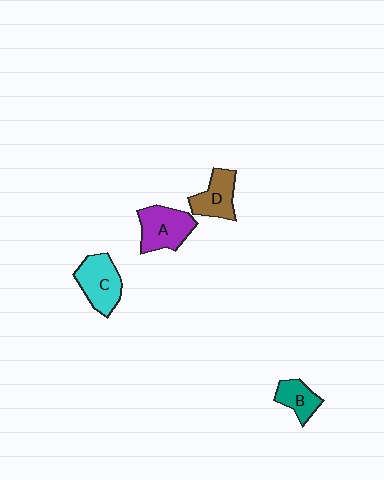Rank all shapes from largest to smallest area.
From largest to smallest: A (purple), C (cyan), D (brown), B (teal).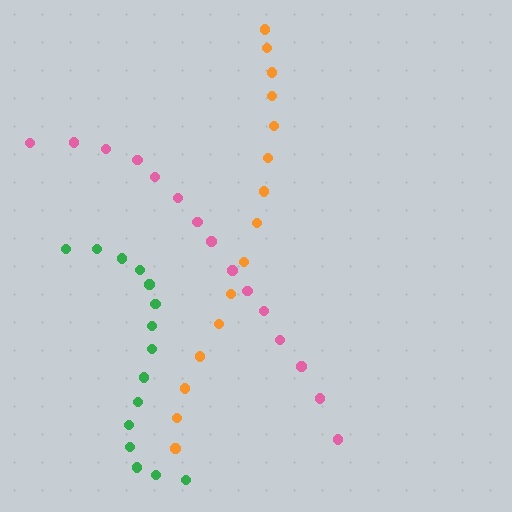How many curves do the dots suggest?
There are 3 distinct paths.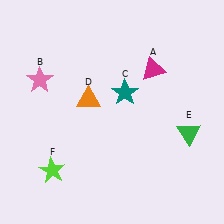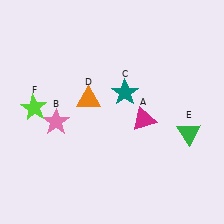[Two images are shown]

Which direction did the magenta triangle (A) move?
The magenta triangle (A) moved down.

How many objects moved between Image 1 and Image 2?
3 objects moved between the two images.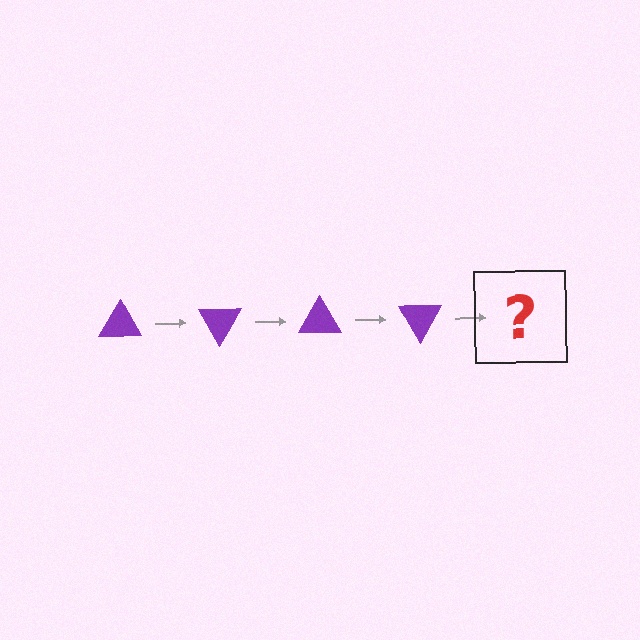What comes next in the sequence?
The next element should be a purple triangle rotated 240 degrees.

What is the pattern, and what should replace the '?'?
The pattern is that the triangle rotates 60 degrees each step. The '?' should be a purple triangle rotated 240 degrees.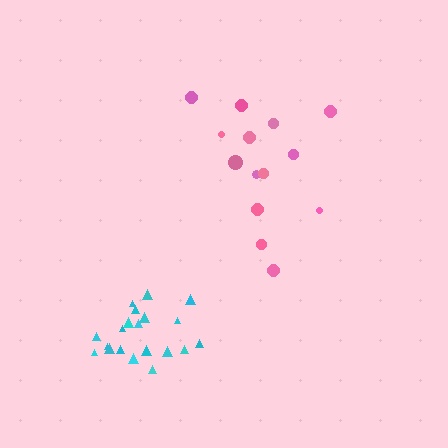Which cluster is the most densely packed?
Cyan.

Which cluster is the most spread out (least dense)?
Pink.